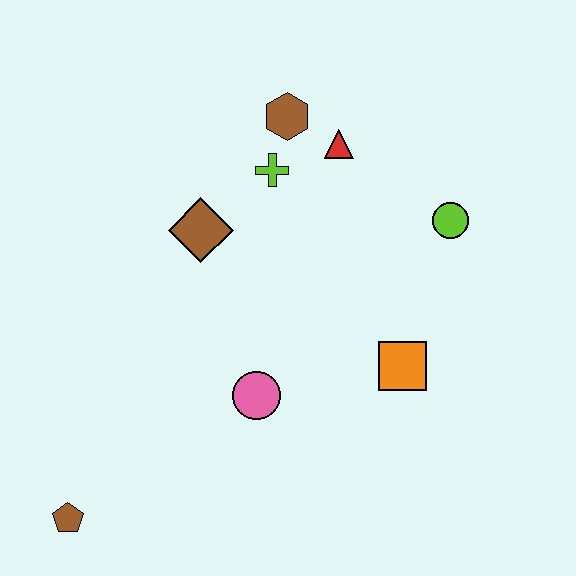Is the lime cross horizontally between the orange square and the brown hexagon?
No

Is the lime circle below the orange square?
No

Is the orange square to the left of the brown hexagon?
No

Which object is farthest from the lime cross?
The brown pentagon is farthest from the lime cross.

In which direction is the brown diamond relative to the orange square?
The brown diamond is to the left of the orange square.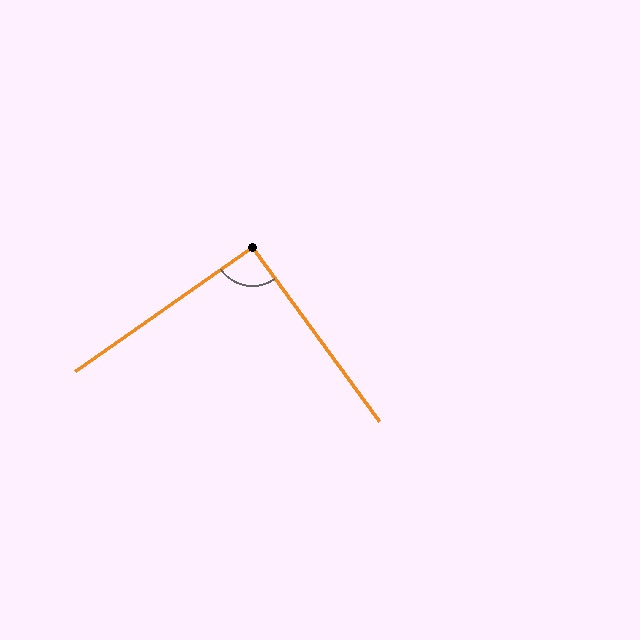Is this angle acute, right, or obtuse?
It is approximately a right angle.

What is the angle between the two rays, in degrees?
Approximately 91 degrees.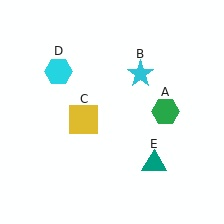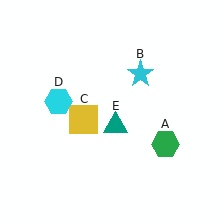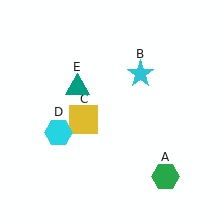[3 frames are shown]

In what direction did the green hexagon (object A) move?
The green hexagon (object A) moved down.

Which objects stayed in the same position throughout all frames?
Cyan star (object B) and yellow square (object C) remained stationary.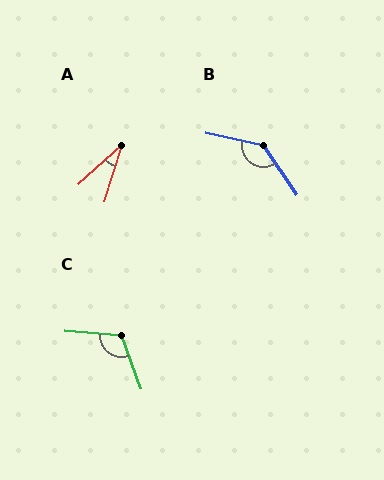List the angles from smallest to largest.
A (30°), C (115°), B (136°).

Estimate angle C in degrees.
Approximately 115 degrees.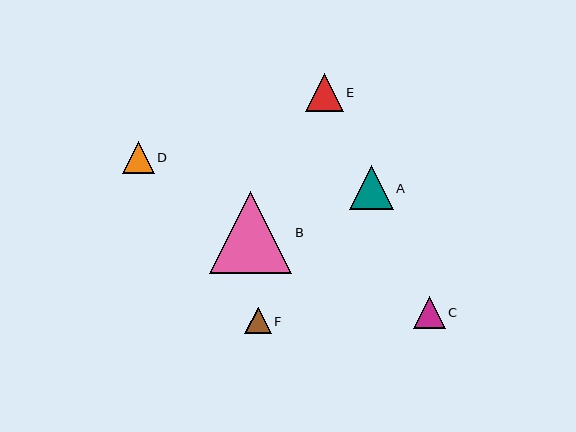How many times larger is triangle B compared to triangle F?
Triangle B is approximately 3.1 times the size of triangle F.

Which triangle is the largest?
Triangle B is the largest with a size of approximately 82 pixels.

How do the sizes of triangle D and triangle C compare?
Triangle D and triangle C are approximately the same size.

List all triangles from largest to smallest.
From largest to smallest: B, A, E, D, C, F.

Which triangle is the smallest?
Triangle F is the smallest with a size of approximately 26 pixels.